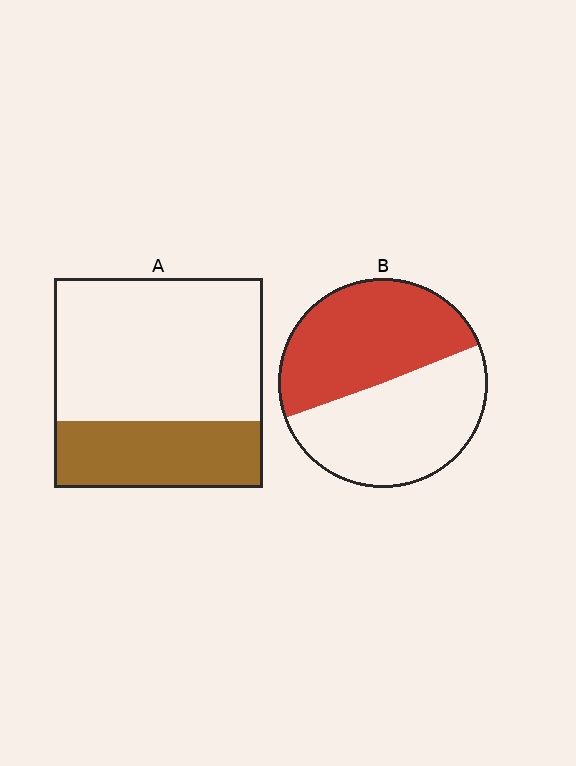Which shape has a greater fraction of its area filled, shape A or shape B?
Shape B.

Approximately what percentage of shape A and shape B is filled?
A is approximately 30% and B is approximately 50%.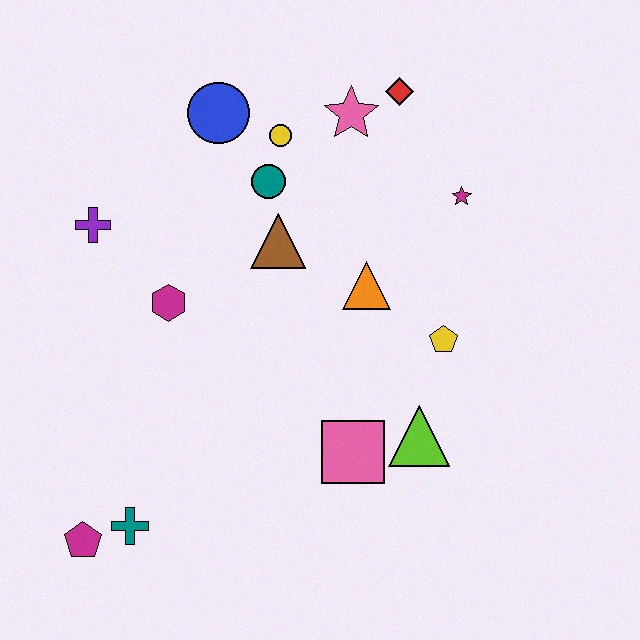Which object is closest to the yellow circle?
The teal circle is closest to the yellow circle.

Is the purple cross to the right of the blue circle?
No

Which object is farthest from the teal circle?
The magenta pentagon is farthest from the teal circle.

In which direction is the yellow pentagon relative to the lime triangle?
The yellow pentagon is above the lime triangle.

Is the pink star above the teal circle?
Yes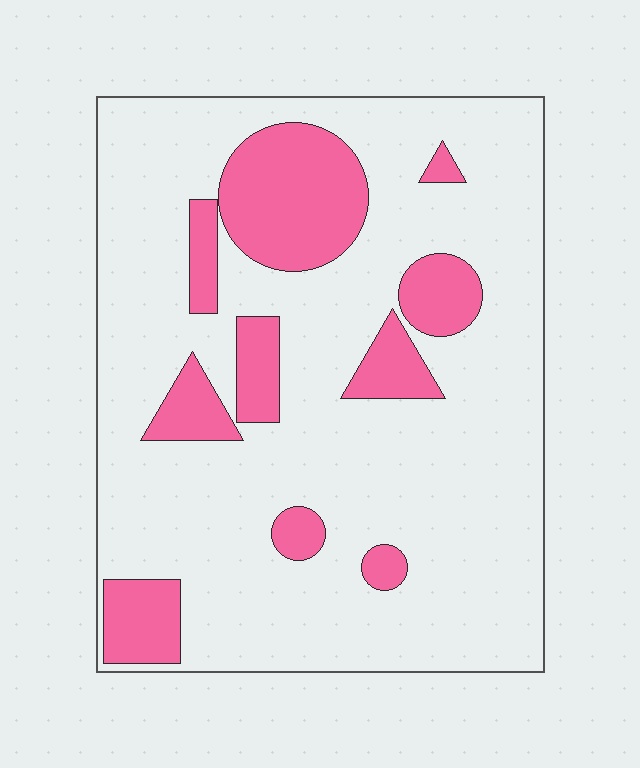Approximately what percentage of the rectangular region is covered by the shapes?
Approximately 20%.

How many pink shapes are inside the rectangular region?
10.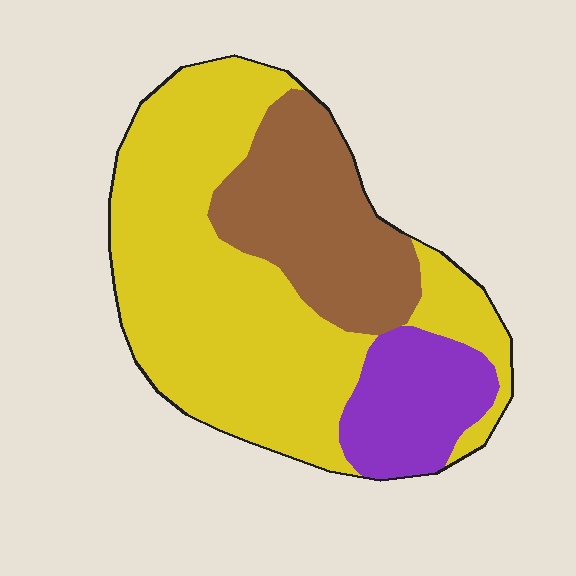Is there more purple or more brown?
Brown.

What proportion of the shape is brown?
Brown covers around 25% of the shape.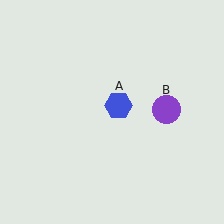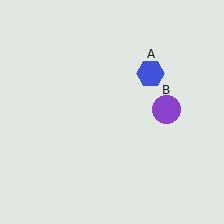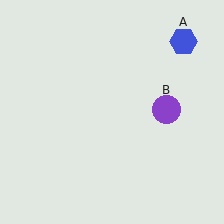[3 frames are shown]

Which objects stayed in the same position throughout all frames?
Purple circle (object B) remained stationary.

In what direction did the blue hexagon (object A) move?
The blue hexagon (object A) moved up and to the right.